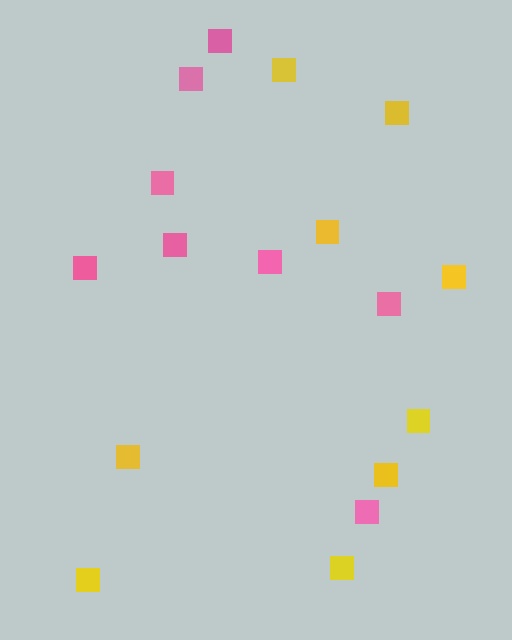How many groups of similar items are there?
There are 2 groups: one group of yellow squares (9) and one group of pink squares (8).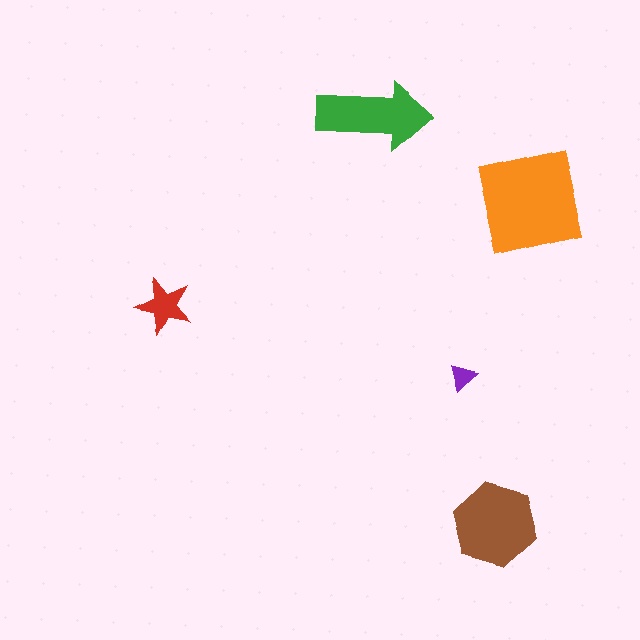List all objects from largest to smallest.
The orange square, the brown hexagon, the green arrow, the red star, the purple triangle.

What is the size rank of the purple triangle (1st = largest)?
5th.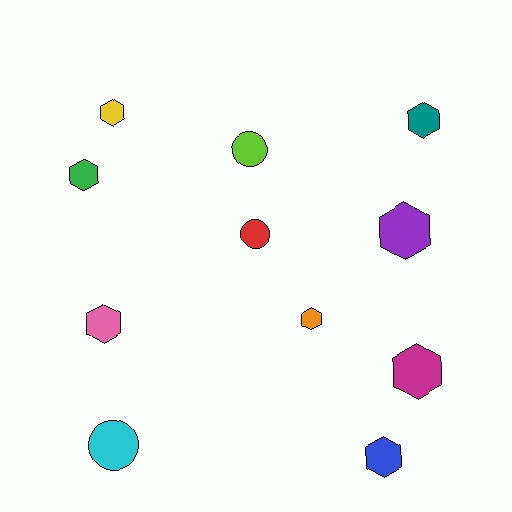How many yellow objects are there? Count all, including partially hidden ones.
There is 1 yellow object.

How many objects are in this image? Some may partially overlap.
There are 11 objects.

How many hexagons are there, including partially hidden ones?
There are 8 hexagons.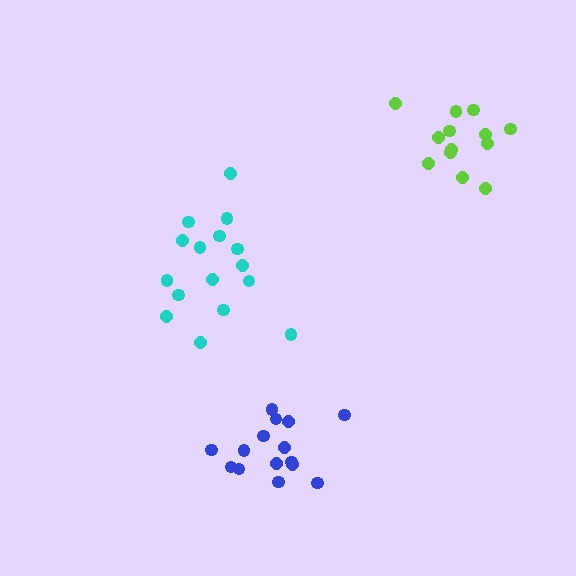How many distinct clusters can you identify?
There are 3 distinct clusters.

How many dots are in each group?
Group 1: 16 dots, Group 2: 15 dots, Group 3: 13 dots (44 total).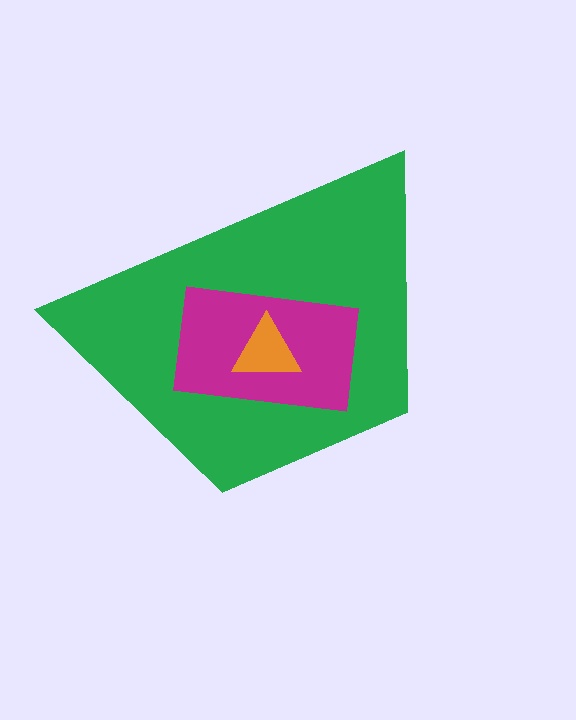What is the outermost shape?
The green trapezoid.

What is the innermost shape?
The orange triangle.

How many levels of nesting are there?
3.